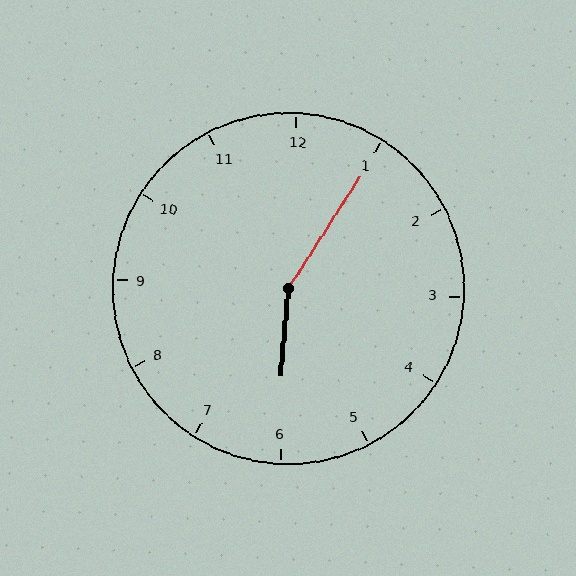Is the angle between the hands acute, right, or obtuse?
It is obtuse.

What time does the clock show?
6:05.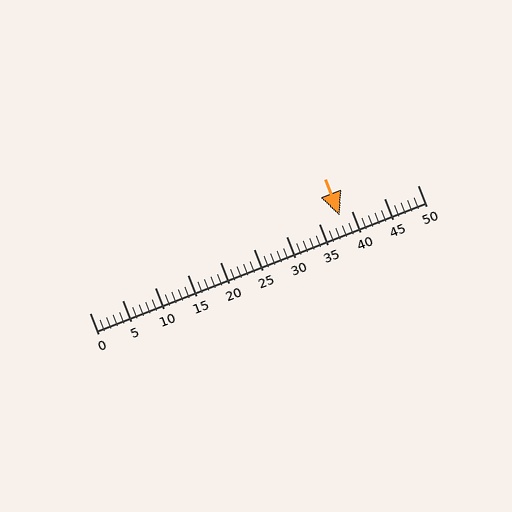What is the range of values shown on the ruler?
The ruler shows values from 0 to 50.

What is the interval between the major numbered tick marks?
The major tick marks are spaced 5 units apart.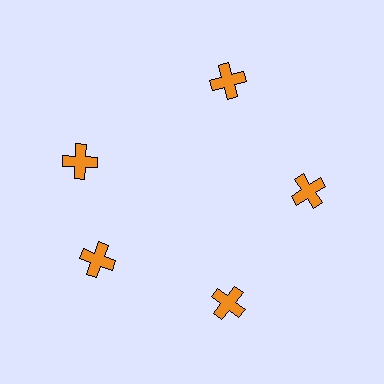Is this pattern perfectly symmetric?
No. The 5 orange crosses are arranged in a ring, but one element near the 10 o'clock position is rotated out of alignment along the ring, breaking the 5-fold rotational symmetry.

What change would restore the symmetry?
The symmetry would be restored by rotating it back into even spacing with its neighbors so that all 5 crosses sit at equal angles and equal distance from the center.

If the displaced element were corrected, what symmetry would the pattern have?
It would have 5-fold rotational symmetry — the pattern would map onto itself every 72 degrees.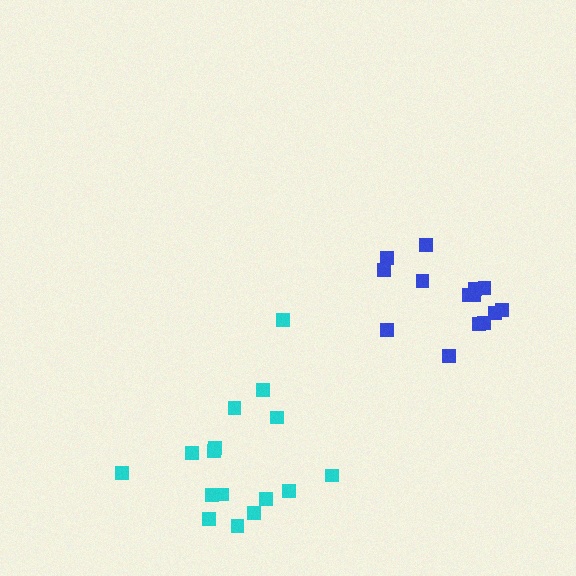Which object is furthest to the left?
The cyan cluster is leftmost.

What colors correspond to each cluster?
The clusters are colored: blue, cyan.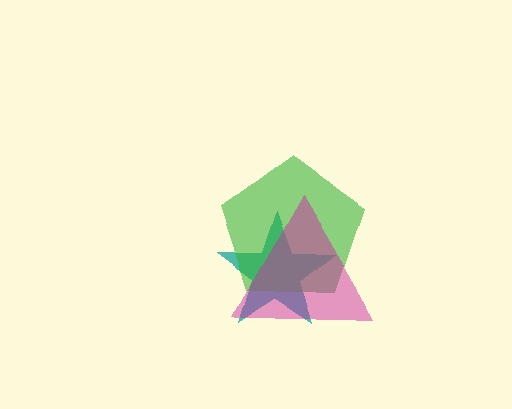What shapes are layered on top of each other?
The layered shapes are: a teal star, a green pentagon, a magenta triangle.